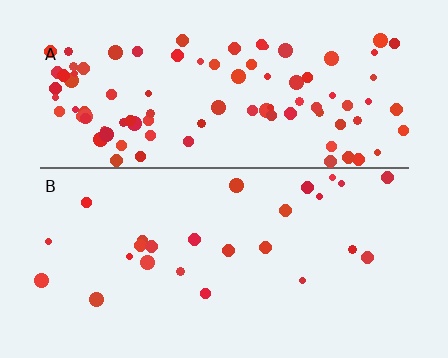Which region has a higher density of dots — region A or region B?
A (the top).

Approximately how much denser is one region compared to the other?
Approximately 3.7× — region A over region B.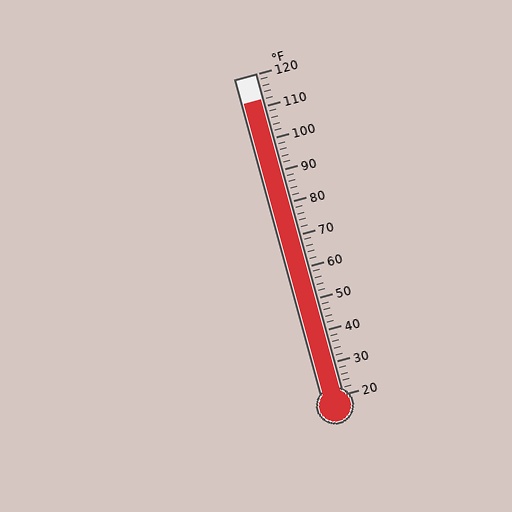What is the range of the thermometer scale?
The thermometer scale ranges from 20°F to 120°F.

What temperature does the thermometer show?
The thermometer shows approximately 112°F.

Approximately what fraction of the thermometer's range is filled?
The thermometer is filled to approximately 90% of its range.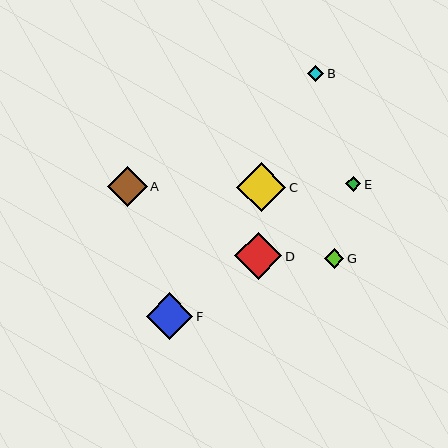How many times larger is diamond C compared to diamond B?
Diamond C is approximately 3.1 times the size of diamond B.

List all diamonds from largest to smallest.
From largest to smallest: C, D, F, A, G, B, E.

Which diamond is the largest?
Diamond C is the largest with a size of approximately 49 pixels.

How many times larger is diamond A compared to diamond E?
Diamond A is approximately 2.6 times the size of diamond E.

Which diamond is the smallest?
Diamond E is the smallest with a size of approximately 15 pixels.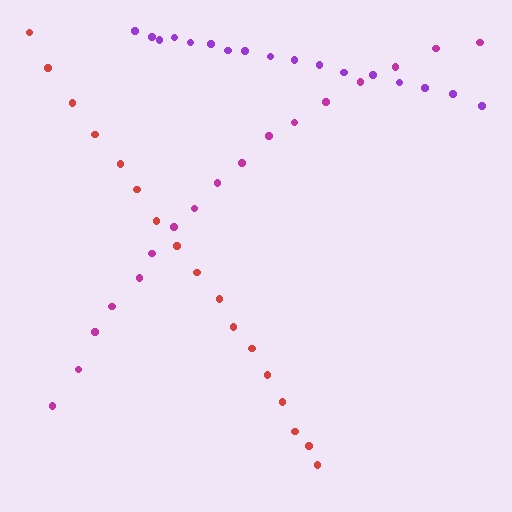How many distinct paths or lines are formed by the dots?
There are 3 distinct paths.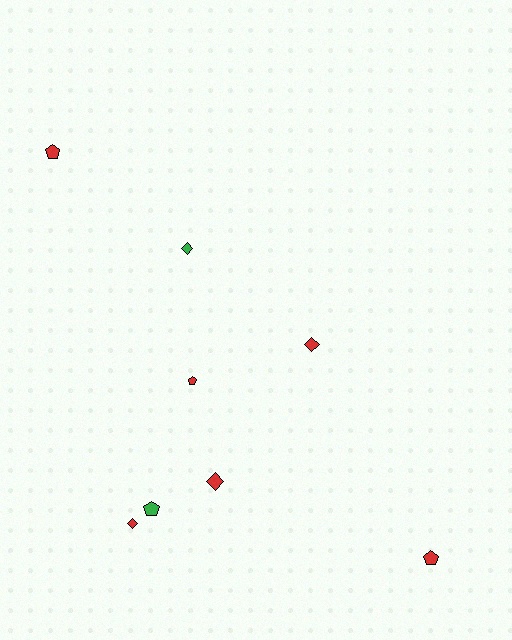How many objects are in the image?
There are 8 objects.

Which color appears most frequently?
Red, with 6 objects.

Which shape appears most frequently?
Diamond, with 4 objects.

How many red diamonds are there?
There are 3 red diamonds.